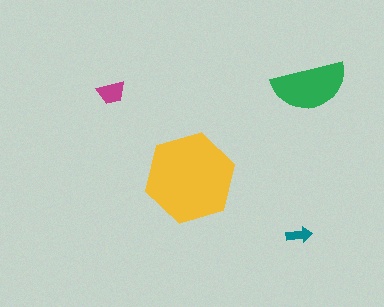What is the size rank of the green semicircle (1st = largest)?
2nd.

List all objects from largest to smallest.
The yellow hexagon, the green semicircle, the magenta trapezoid, the teal arrow.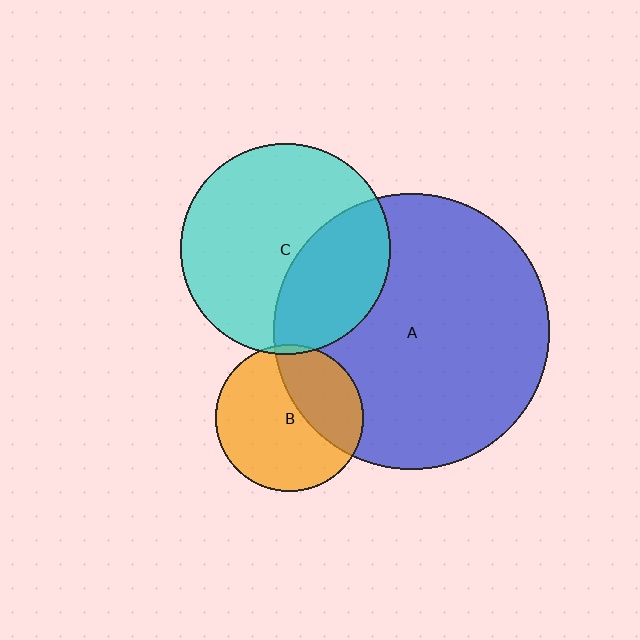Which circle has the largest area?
Circle A (blue).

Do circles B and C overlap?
Yes.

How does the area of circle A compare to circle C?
Approximately 1.7 times.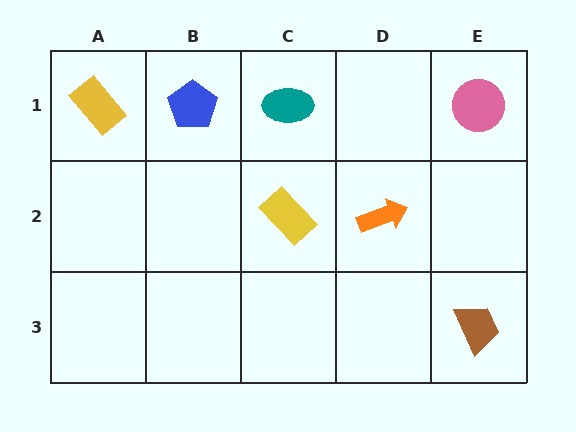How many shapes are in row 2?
2 shapes.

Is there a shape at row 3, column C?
No, that cell is empty.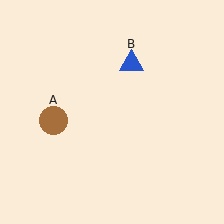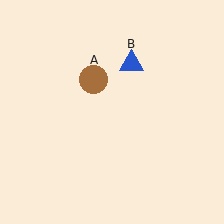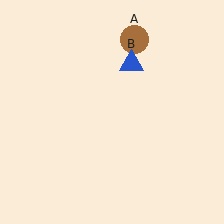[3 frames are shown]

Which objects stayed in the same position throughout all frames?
Blue triangle (object B) remained stationary.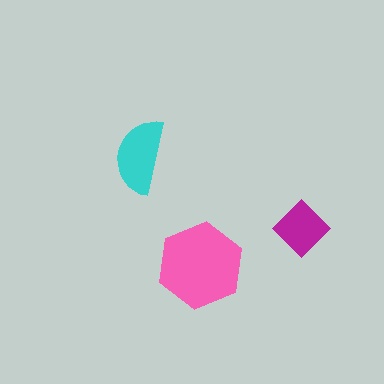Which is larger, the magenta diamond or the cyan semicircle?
The cyan semicircle.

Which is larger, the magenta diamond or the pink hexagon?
The pink hexagon.